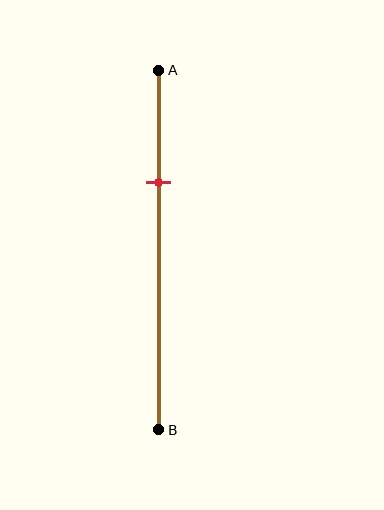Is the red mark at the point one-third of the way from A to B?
Yes, the mark is approximately at the one-third point.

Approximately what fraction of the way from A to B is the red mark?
The red mark is approximately 30% of the way from A to B.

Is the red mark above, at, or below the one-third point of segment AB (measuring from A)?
The red mark is approximately at the one-third point of segment AB.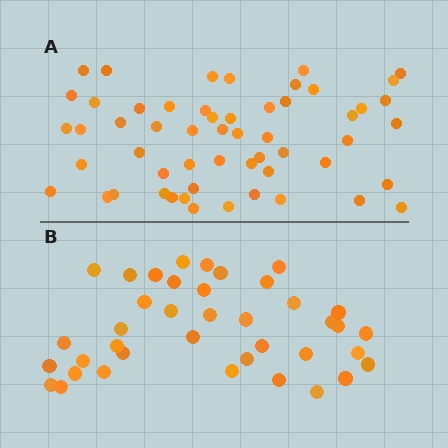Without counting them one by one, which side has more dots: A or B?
Region A (the top region) has more dots.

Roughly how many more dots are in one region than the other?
Region A has approximately 15 more dots than region B.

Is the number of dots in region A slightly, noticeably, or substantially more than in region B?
Region A has noticeably more, but not dramatically so. The ratio is roughly 1.4 to 1.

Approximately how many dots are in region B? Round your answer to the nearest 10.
About 40 dots. (The exact count is 39, which rounds to 40.)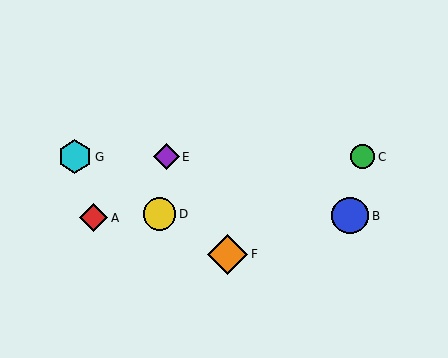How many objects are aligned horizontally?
3 objects (C, E, G) are aligned horizontally.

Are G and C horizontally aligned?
Yes, both are at y≈157.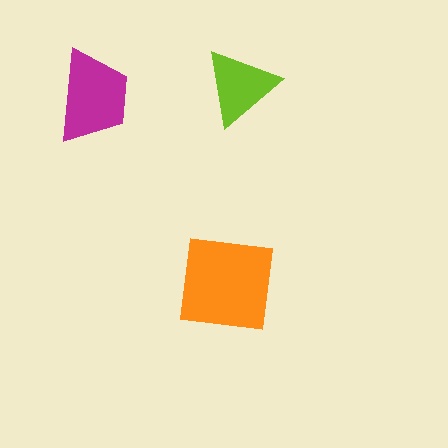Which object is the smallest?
The lime triangle.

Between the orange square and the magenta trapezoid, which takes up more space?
The orange square.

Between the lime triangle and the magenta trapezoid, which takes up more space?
The magenta trapezoid.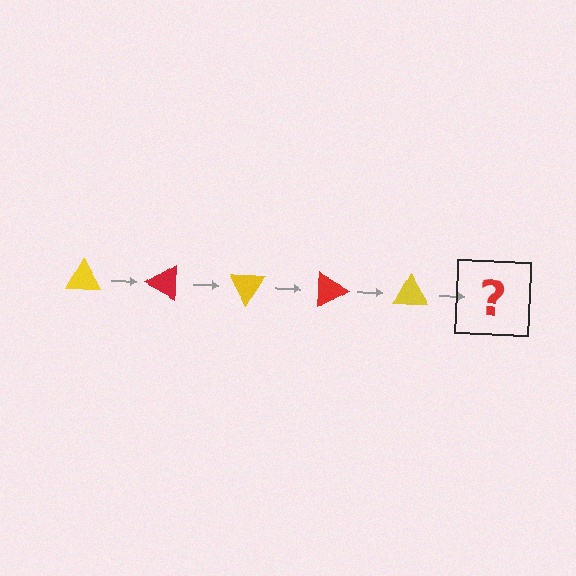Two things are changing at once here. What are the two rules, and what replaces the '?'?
The two rules are that it rotates 30 degrees each step and the color cycles through yellow and red. The '?' should be a red triangle, rotated 150 degrees from the start.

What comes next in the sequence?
The next element should be a red triangle, rotated 150 degrees from the start.